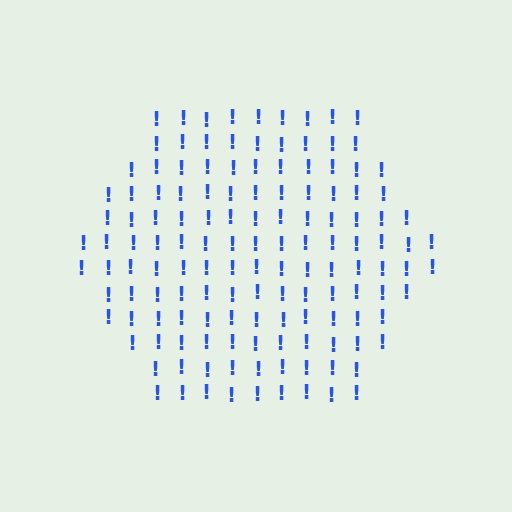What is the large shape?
The large shape is a hexagon.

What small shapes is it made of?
It is made of small exclamation marks.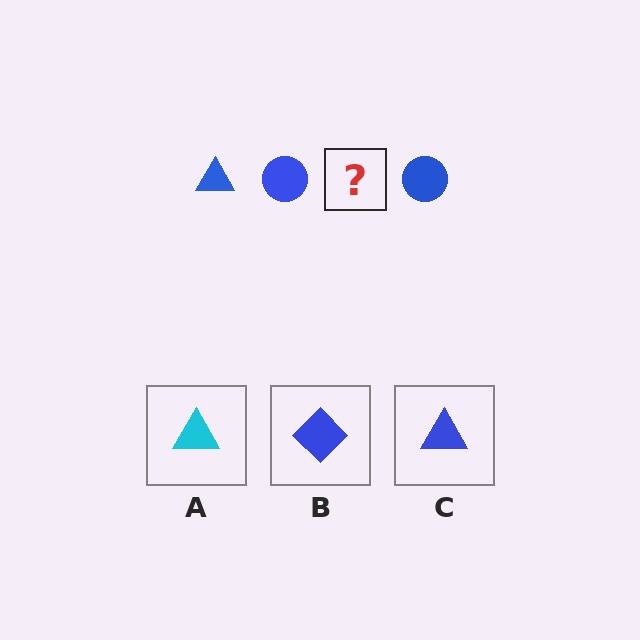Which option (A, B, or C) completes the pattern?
C.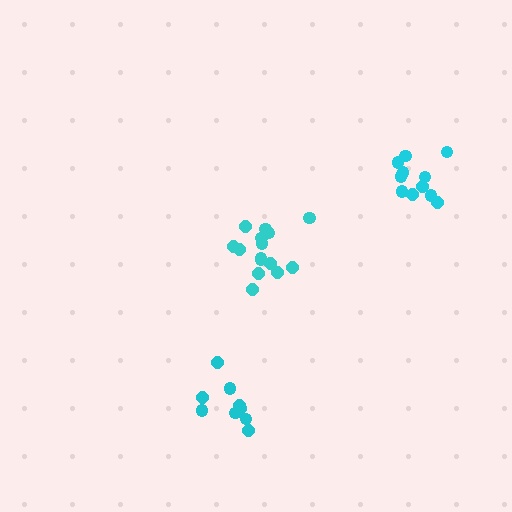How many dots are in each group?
Group 1: 15 dots, Group 2: 11 dots, Group 3: 9 dots (35 total).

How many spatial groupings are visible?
There are 3 spatial groupings.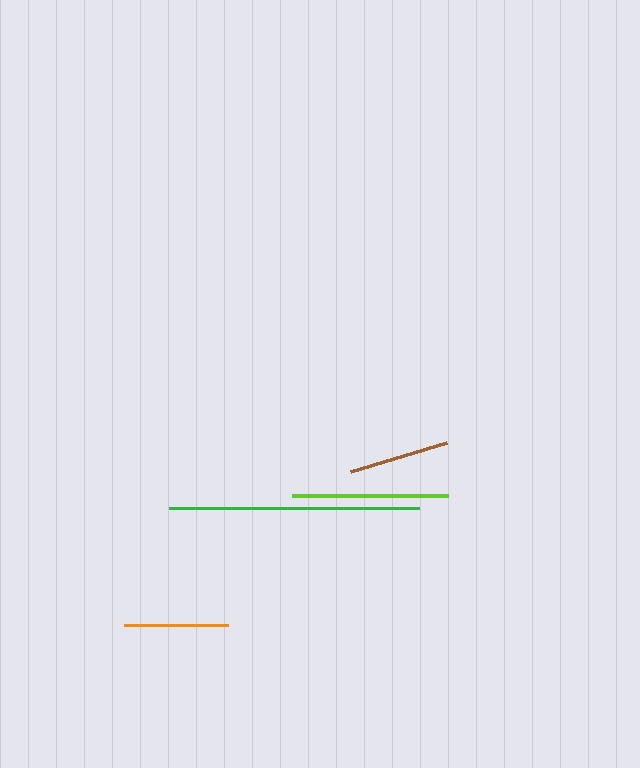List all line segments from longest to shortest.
From longest to shortest: green, lime, orange, brown.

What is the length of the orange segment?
The orange segment is approximately 104 pixels long.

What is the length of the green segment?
The green segment is approximately 251 pixels long.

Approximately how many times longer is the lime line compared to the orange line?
The lime line is approximately 1.5 times the length of the orange line.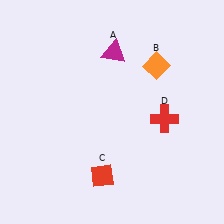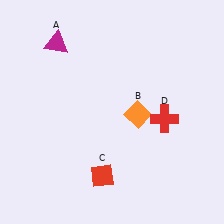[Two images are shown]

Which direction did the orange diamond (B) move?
The orange diamond (B) moved down.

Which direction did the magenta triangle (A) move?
The magenta triangle (A) moved left.